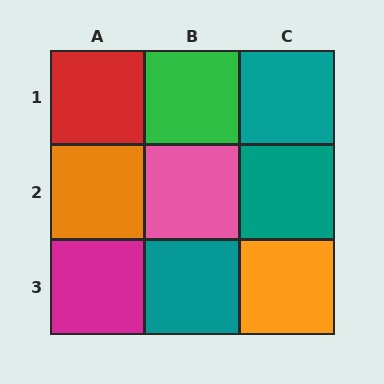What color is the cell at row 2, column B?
Pink.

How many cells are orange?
2 cells are orange.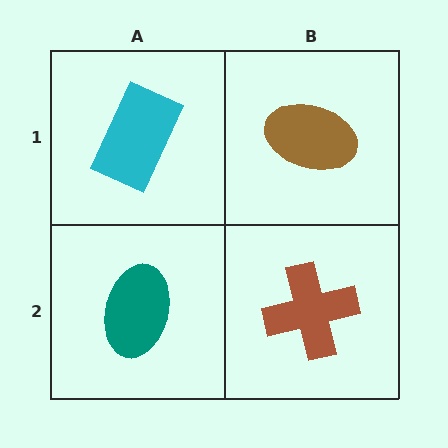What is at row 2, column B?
A brown cross.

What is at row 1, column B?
A brown ellipse.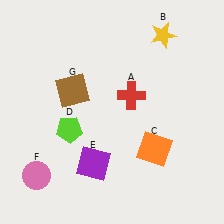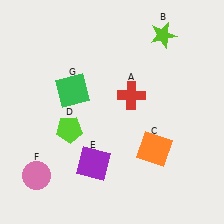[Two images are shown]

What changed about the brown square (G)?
In Image 1, G is brown. In Image 2, it changed to green.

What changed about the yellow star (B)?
In Image 1, B is yellow. In Image 2, it changed to lime.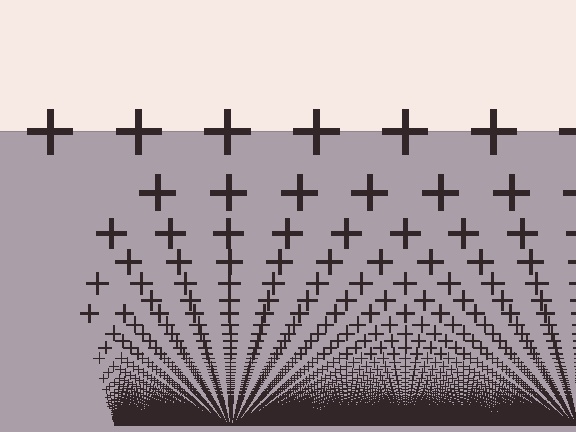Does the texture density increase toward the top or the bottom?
Density increases toward the bottom.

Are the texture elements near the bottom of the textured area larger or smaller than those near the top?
Smaller. The gradient is inverted — elements near the bottom are smaller and denser.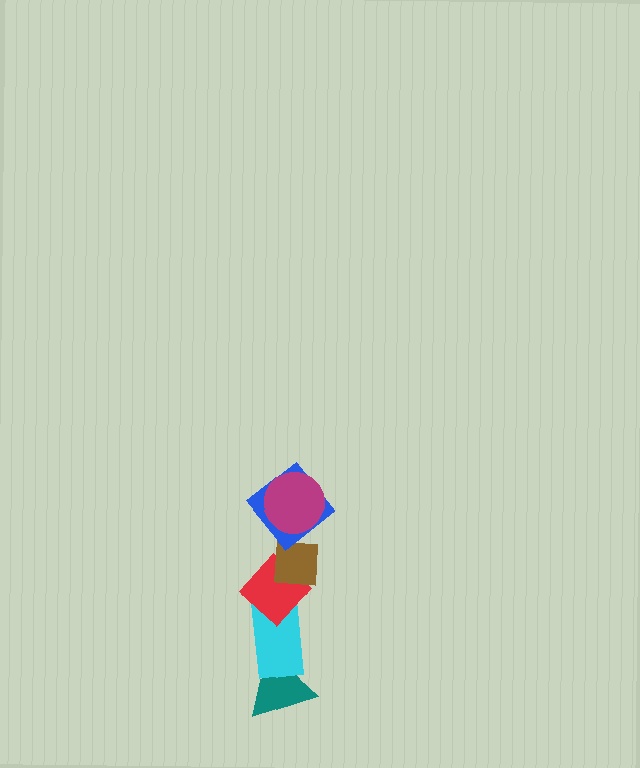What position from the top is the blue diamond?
The blue diamond is 2nd from the top.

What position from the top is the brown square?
The brown square is 3rd from the top.